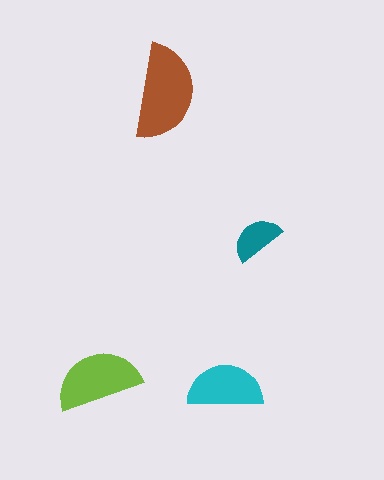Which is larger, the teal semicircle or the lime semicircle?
The lime one.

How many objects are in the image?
There are 4 objects in the image.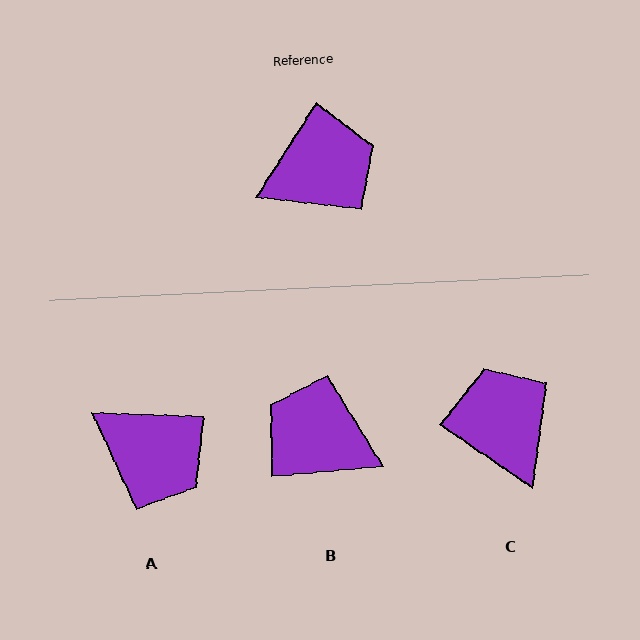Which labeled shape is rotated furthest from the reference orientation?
B, about 128 degrees away.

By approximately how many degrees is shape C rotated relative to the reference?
Approximately 88 degrees counter-clockwise.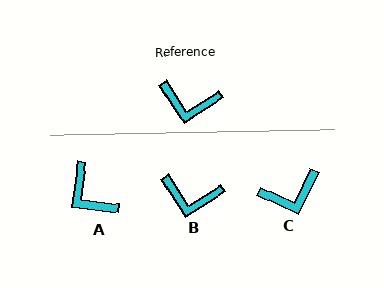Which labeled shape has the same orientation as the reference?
B.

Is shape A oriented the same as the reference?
No, it is off by about 40 degrees.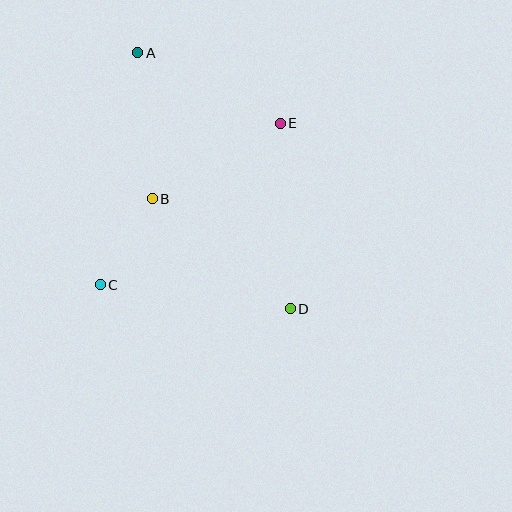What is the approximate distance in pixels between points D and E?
The distance between D and E is approximately 186 pixels.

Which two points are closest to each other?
Points B and C are closest to each other.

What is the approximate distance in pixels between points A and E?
The distance between A and E is approximately 159 pixels.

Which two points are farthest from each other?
Points A and D are farthest from each other.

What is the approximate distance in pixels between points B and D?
The distance between B and D is approximately 177 pixels.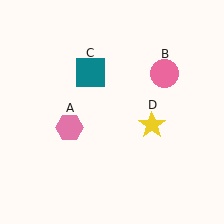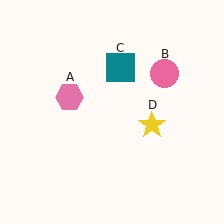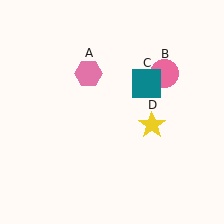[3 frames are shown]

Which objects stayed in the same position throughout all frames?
Pink circle (object B) and yellow star (object D) remained stationary.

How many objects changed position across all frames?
2 objects changed position: pink hexagon (object A), teal square (object C).